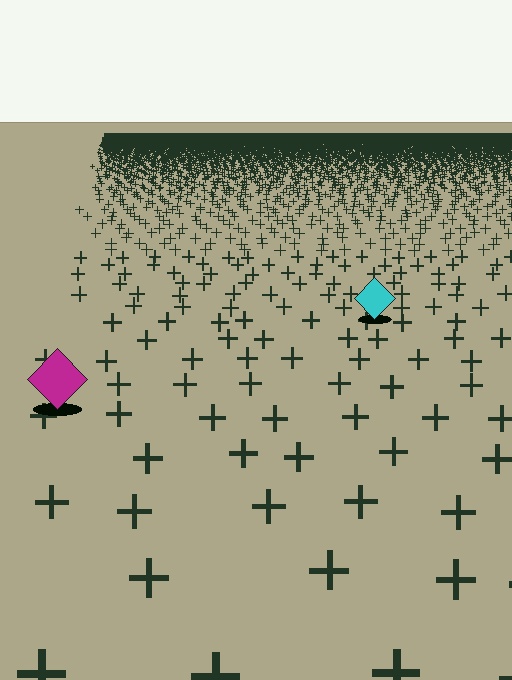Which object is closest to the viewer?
The magenta diamond is closest. The texture marks near it are larger and more spread out.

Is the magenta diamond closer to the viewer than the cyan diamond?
Yes. The magenta diamond is closer — you can tell from the texture gradient: the ground texture is coarser near it.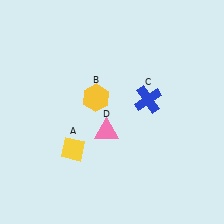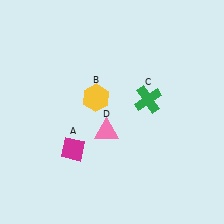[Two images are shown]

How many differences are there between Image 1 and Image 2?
There are 2 differences between the two images.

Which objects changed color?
A changed from yellow to magenta. C changed from blue to green.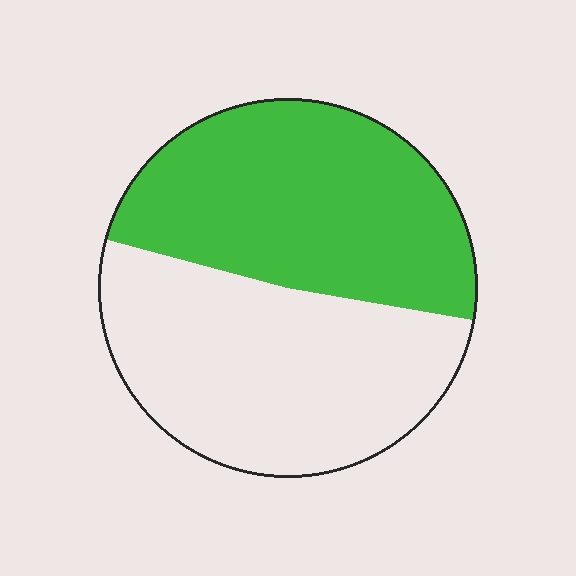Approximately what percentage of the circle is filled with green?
Approximately 50%.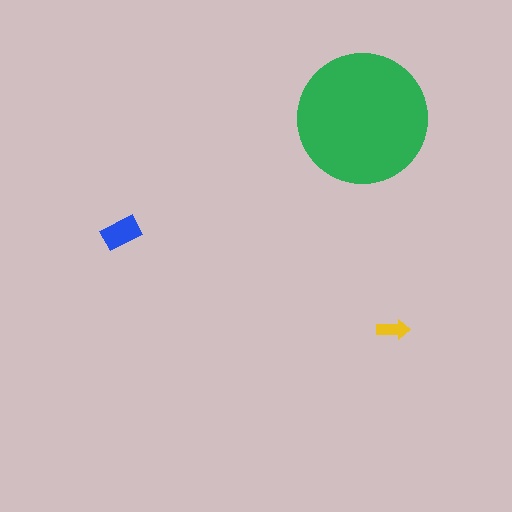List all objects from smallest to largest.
The yellow arrow, the blue rectangle, the green circle.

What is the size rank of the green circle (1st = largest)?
1st.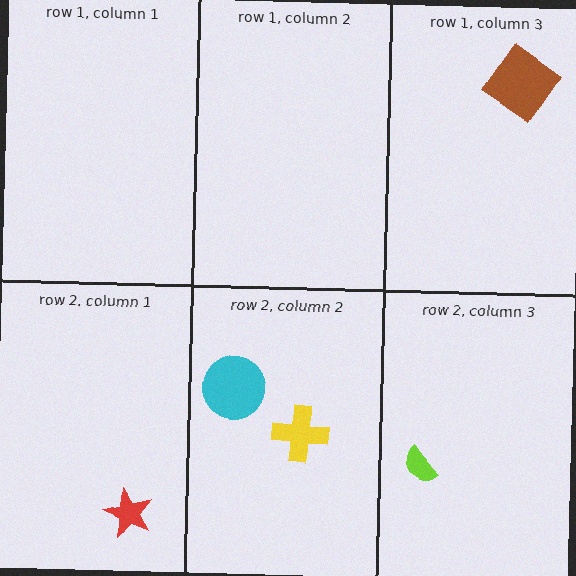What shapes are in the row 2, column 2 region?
The yellow cross, the cyan circle.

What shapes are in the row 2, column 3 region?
The lime semicircle.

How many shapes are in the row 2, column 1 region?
1.